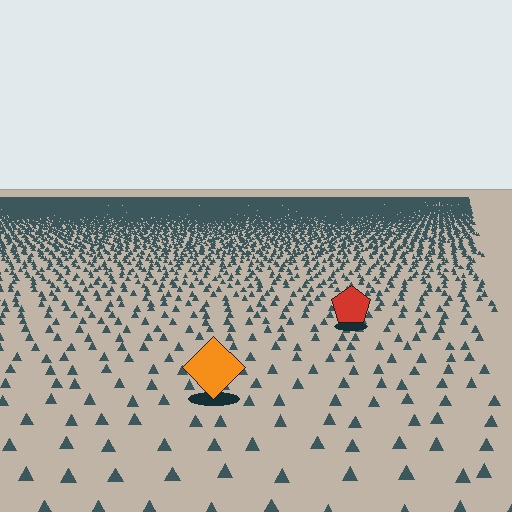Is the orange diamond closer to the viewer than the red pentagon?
Yes. The orange diamond is closer — you can tell from the texture gradient: the ground texture is coarser near it.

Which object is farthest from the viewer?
The red pentagon is farthest from the viewer. It appears smaller and the ground texture around it is denser.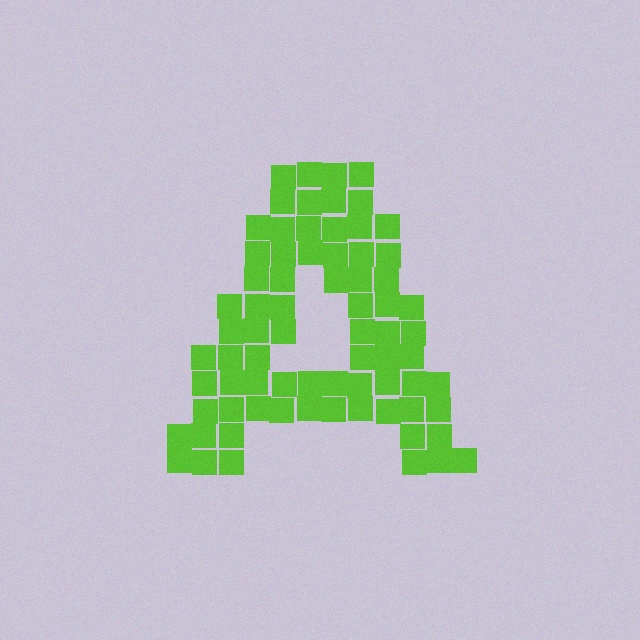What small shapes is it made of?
It is made of small squares.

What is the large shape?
The large shape is the letter A.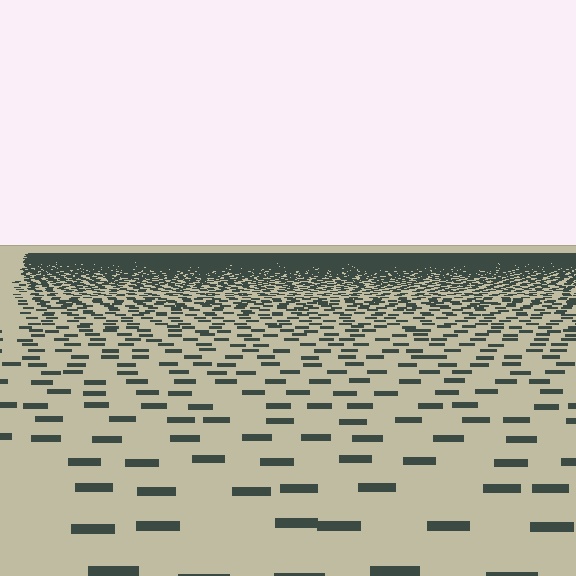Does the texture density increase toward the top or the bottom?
Density increases toward the top.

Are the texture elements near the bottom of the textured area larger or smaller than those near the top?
Larger. Near the bottom, elements are closer to the viewer and appear at a bigger on-screen size.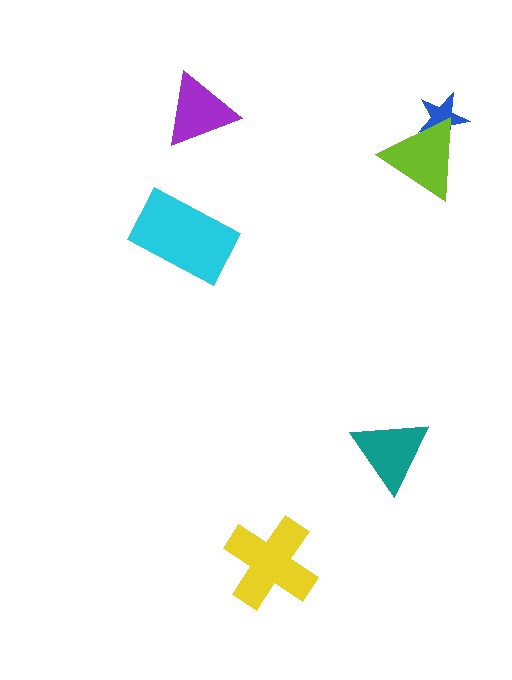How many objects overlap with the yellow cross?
0 objects overlap with the yellow cross.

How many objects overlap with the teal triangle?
0 objects overlap with the teal triangle.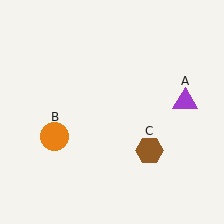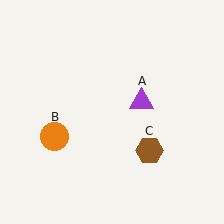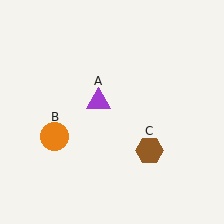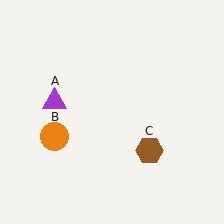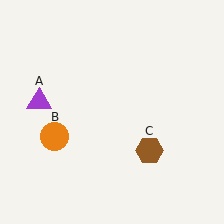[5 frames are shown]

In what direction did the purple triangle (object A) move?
The purple triangle (object A) moved left.